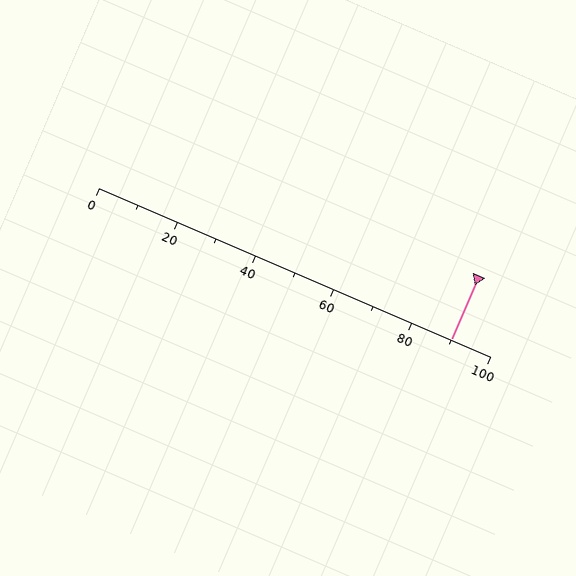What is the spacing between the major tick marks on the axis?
The major ticks are spaced 20 apart.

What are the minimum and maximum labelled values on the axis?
The axis runs from 0 to 100.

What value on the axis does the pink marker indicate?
The marker indicates approximately 90.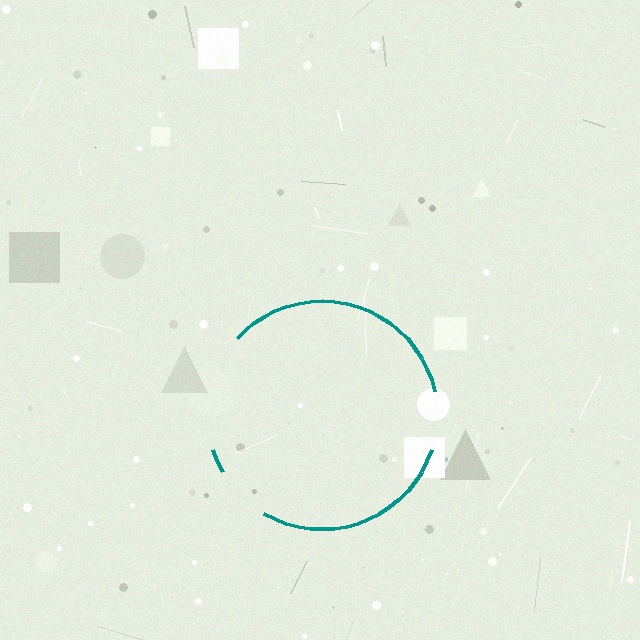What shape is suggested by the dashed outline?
The dashed outline suggests a circle.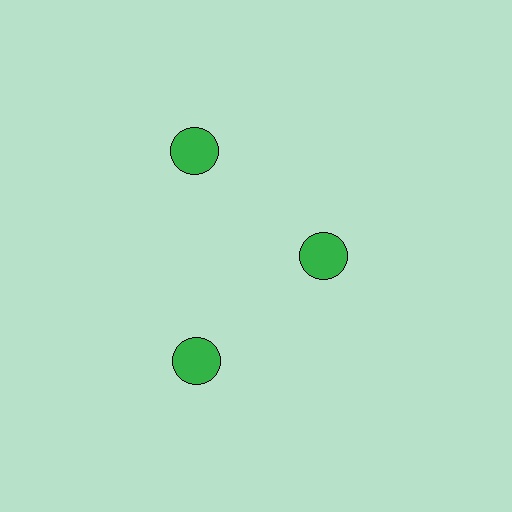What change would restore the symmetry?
The symmetry would be restored by moving it outward, back onto the ring so that all 3 circles sit at equal angles and equal distance from the center.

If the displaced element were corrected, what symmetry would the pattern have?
It would have 3-fold rotational symmetry — the pattern would map onto itself every 120 degrees.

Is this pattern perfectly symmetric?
No. The 3 green circles are arranged in a ring, but one element near the 3 o'clock position is pulled inward toward the center, breaking the 3-fold rotational symmetry.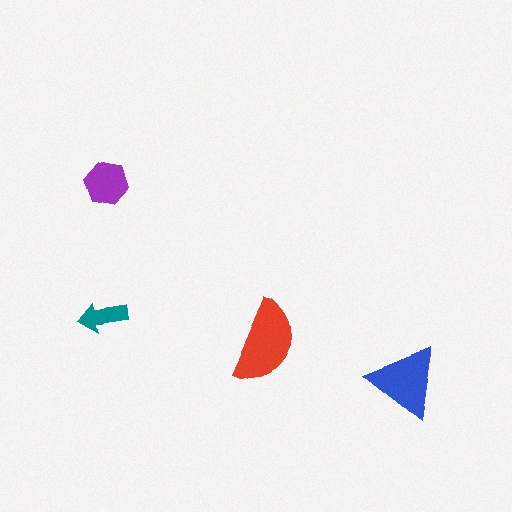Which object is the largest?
The red semicircle.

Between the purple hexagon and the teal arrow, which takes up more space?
The purple hexagon.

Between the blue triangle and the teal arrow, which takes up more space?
The blue triangle.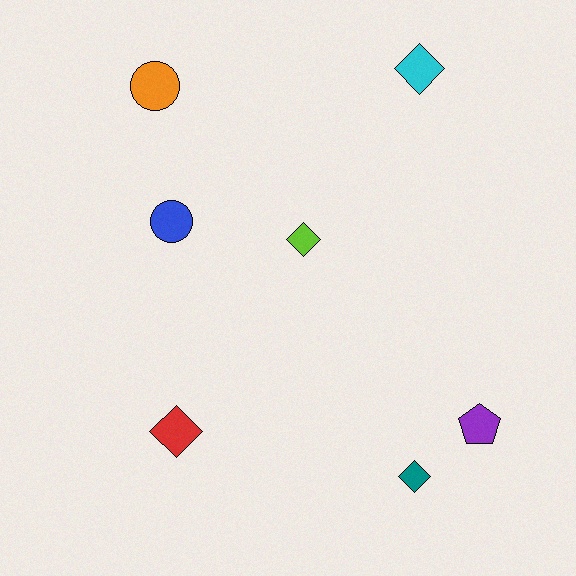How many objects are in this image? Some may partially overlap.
There are 7 objects.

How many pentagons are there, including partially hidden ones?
There is 1 pentagon.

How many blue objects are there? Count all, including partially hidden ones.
There is 1 blue object.